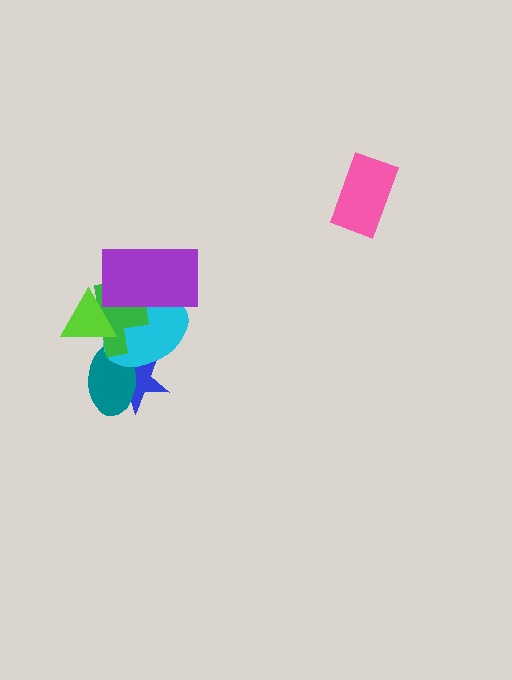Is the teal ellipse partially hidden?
Yes, it is partially covered by another shape.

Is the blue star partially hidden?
Yes, it is partially covered by another shape.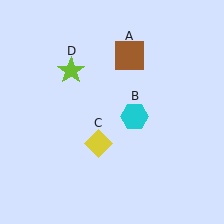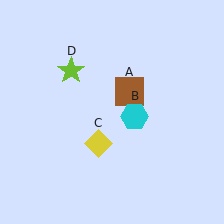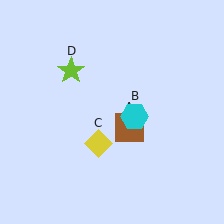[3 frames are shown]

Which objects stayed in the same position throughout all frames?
Cyan hexagon (object B) and yellow diamond (object C) and lime star (object D) remained stationary.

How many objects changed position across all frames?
1 object changed position: brown square (object A).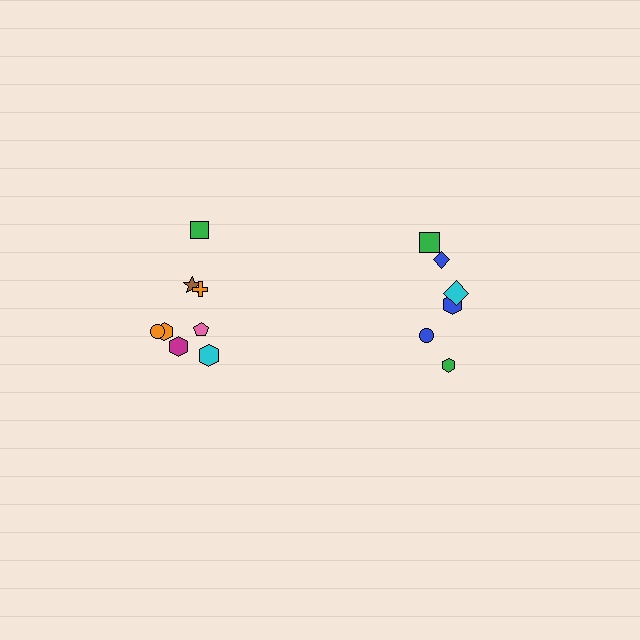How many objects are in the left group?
There are 8 objects.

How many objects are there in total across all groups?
There are 14 objects.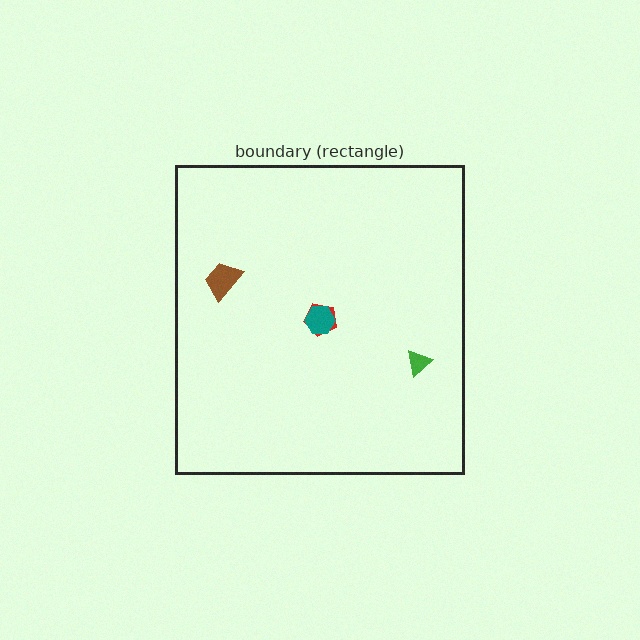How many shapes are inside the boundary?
4 inside, 0 outside.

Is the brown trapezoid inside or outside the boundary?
Inside.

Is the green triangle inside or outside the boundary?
Inside.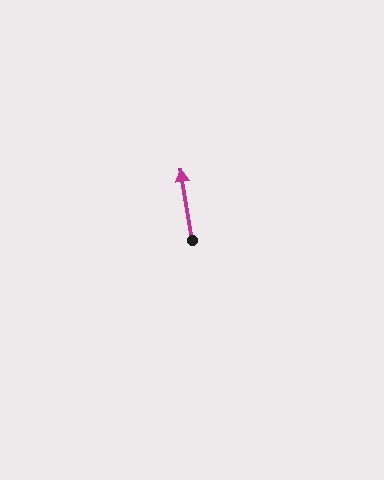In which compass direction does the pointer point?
North.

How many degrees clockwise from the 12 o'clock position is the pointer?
Approximately 351 degrees.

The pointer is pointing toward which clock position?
Roughly 12 o'clock.